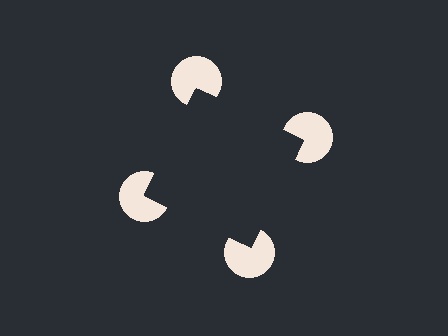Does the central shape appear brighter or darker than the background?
It typically appears slightly darker than the background, even though no actual brightness change is drawn.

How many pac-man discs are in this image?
There are 4 — one at each vertex of the illusory square.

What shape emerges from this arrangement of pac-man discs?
An illusory square — its edges are inferred from the aligned wedge cuts in the pac-man discs, not physically drawn.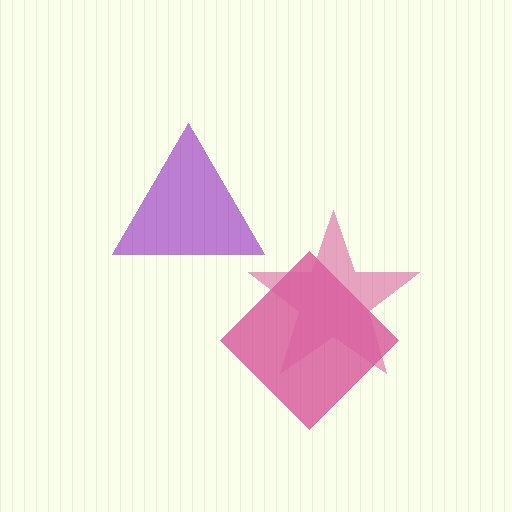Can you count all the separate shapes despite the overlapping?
Yes, there are 3 separate shapes.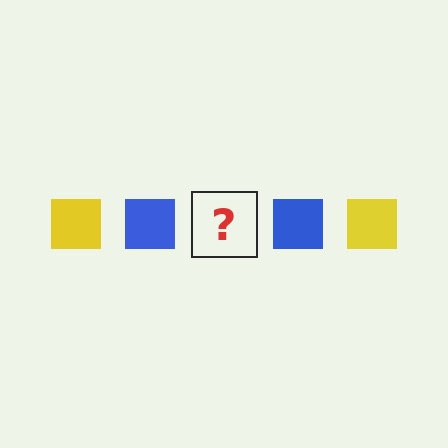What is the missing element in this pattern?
The missing element is a yellow square.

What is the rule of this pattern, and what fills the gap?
The rule is that the pattern cycles through yellow, blue squares. The gap should be filled with a yellow square.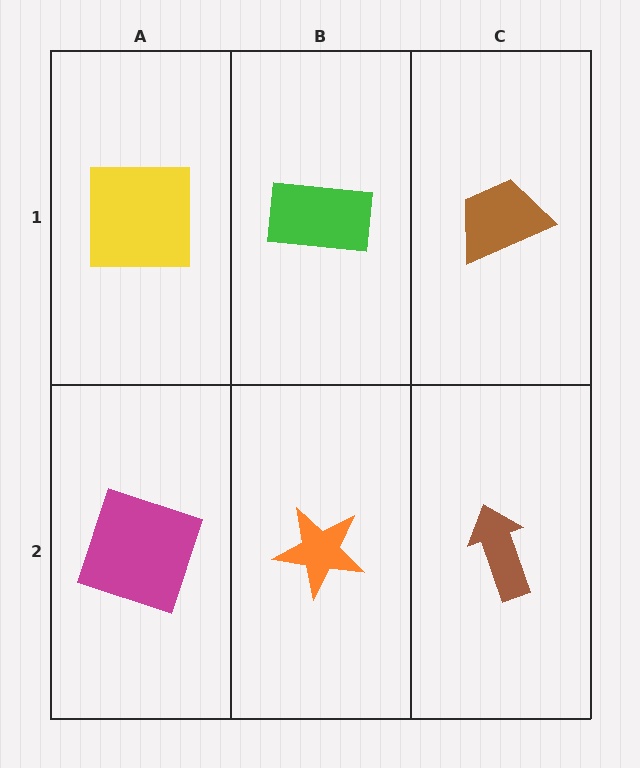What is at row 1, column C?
A brown trapezoid.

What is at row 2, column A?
A magenta square.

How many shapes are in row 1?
3 shapes.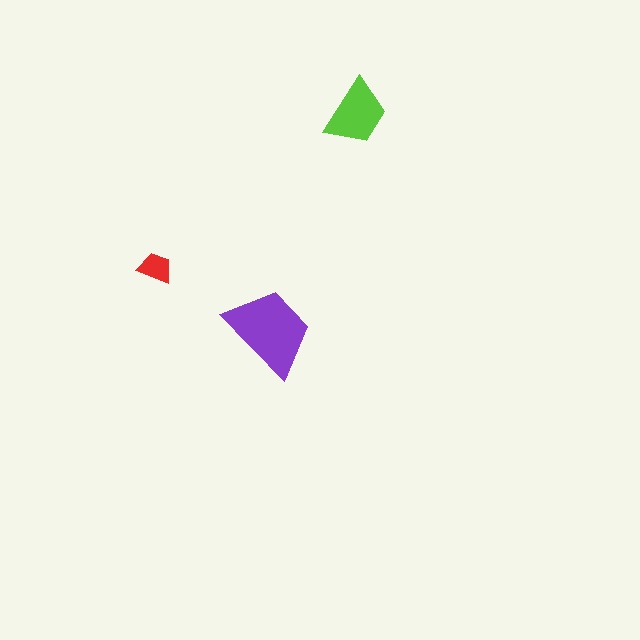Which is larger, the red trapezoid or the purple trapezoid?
The purple one.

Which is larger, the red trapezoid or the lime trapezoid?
The lime one.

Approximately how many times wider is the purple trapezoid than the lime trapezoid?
About 1.5 times wider.